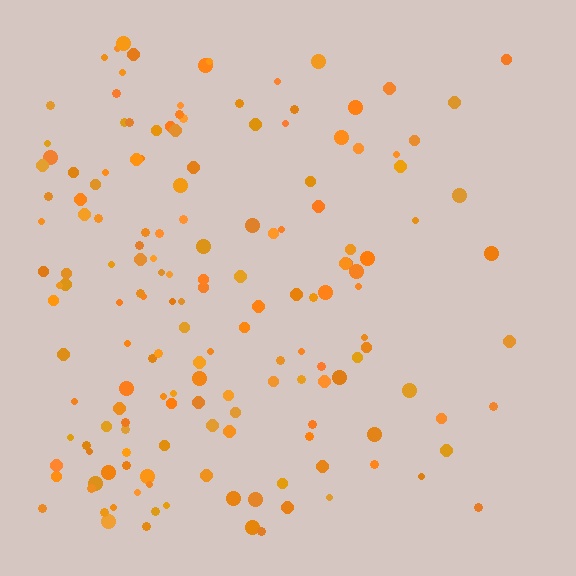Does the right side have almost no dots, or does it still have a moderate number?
Still a moderate number, just noticeably fewer than the left.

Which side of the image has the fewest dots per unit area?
The right.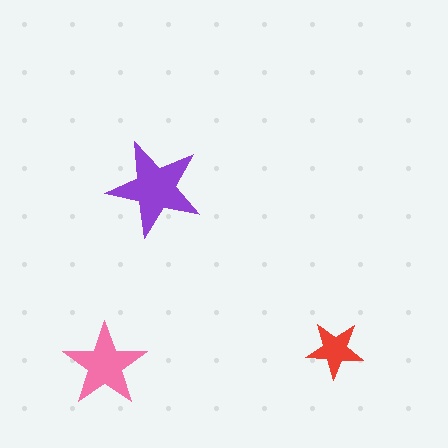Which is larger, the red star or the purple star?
The purple one.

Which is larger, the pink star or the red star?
The pink one.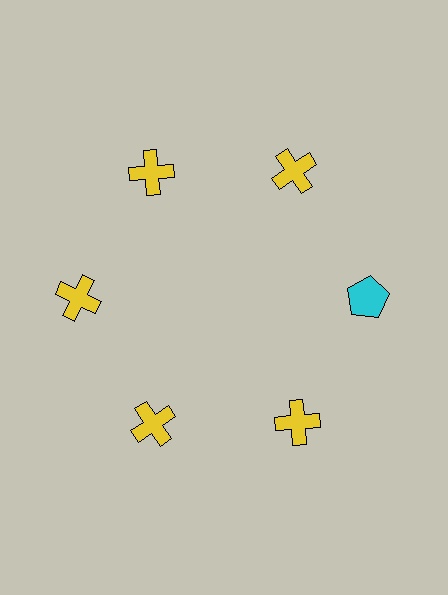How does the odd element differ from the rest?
It differs in both color (cyan instead of yellow) and shape (pentagon instead of cross).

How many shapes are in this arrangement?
There are 6 shapes arranged in a ring pattern.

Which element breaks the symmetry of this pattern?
The cyan pentagon at roughly the 3 o'clock position breaks the symmetry. All other shapes are yellow crosses.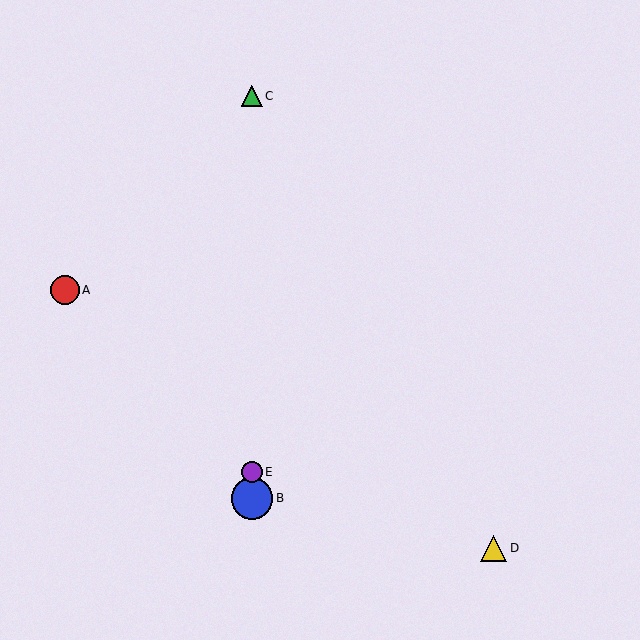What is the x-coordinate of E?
Object E is at x≈252.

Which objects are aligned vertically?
Objects B, C, E are aligned vertically.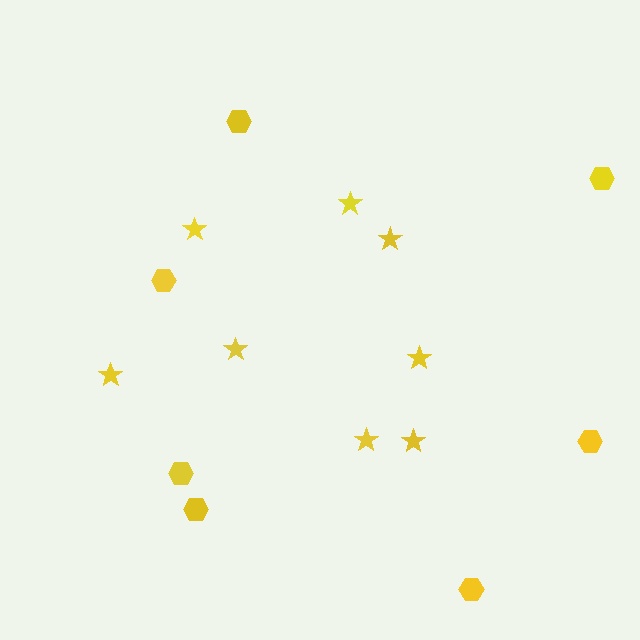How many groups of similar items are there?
There are 2 groups: one group of stars (8) and one group of hexagons (7).